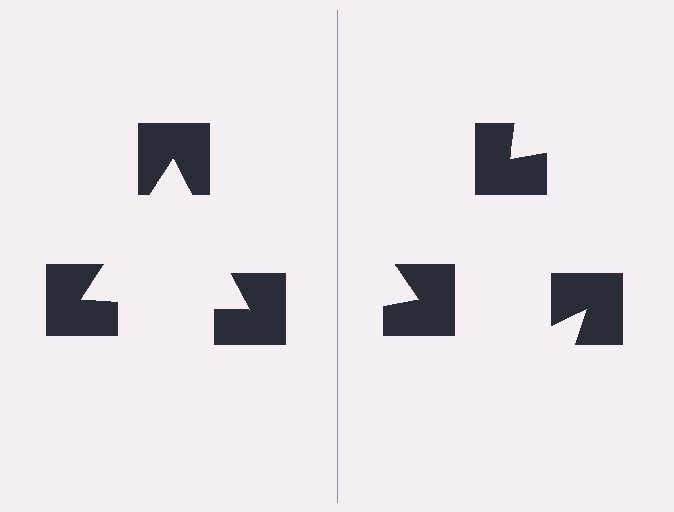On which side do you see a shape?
An illusory triangle appears on the left side. On the right side the wedge cuts are rotated, so no coherent shape forms.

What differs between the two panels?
The notched squares are positioned identically on both sides; only the wedge orientations differ. On the left they align to a triangle; on the right they are misaligned.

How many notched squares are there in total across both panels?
6 — 3 on each side.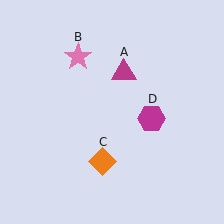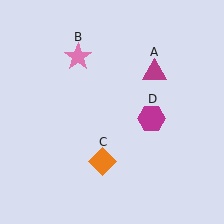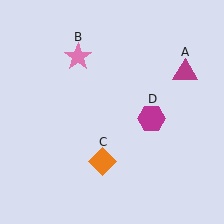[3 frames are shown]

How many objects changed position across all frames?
1 object changed position: magenta triangle (object A).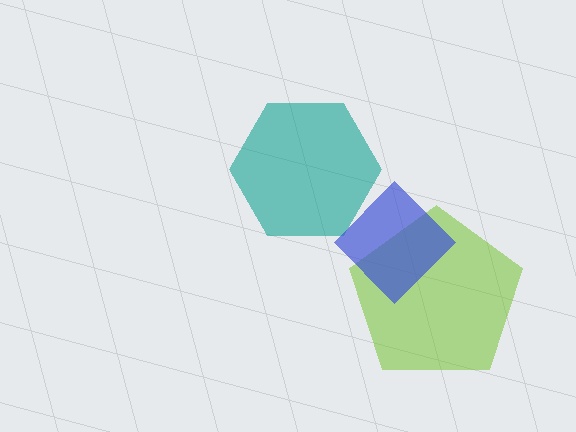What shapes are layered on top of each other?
The layered shapes are: a lime pentagon, a teal hexagon, a blue diamond.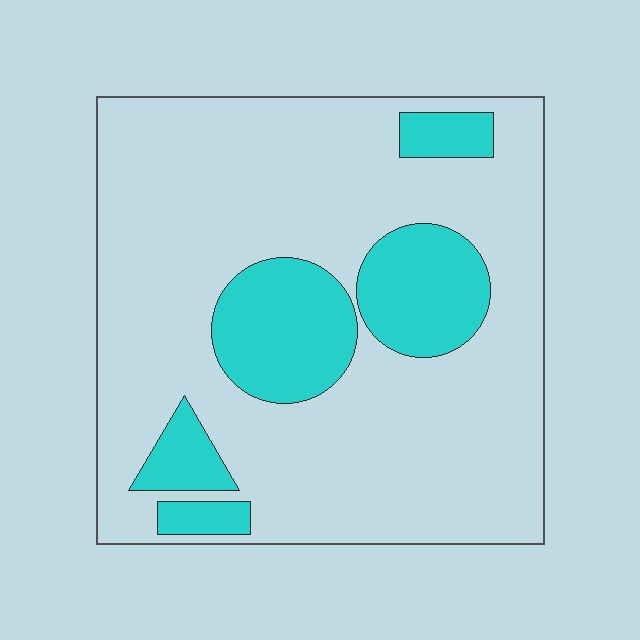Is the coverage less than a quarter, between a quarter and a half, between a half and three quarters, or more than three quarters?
Less than a quarter.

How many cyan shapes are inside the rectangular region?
5.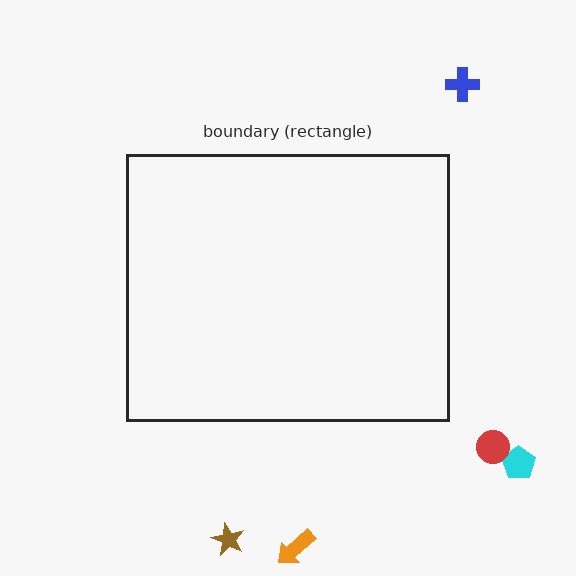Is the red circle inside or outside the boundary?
Outside.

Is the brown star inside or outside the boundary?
Outside.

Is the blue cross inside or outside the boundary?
Outside.